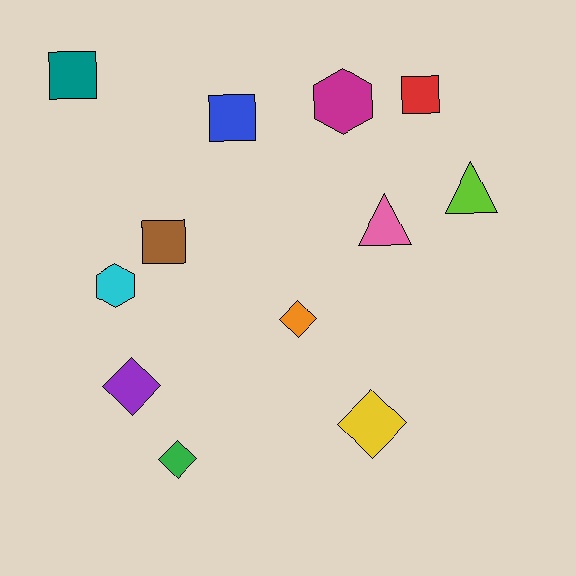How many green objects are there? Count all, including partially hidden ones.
There is 1 green object.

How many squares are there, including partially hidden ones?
There are 4 squares.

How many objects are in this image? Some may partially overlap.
There are 12 objects.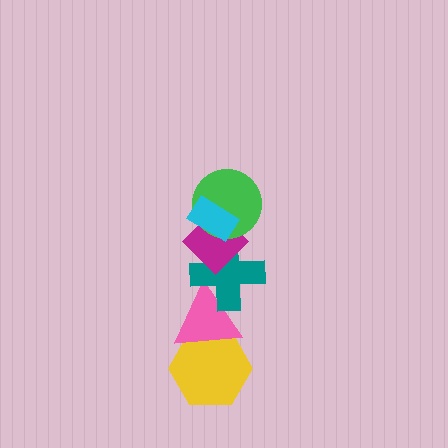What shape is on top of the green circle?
The cyan rectangle is on top of the green circle.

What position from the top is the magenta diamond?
The magenta diamond is 3rd from the top.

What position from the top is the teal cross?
The teal cross is 4th from the top.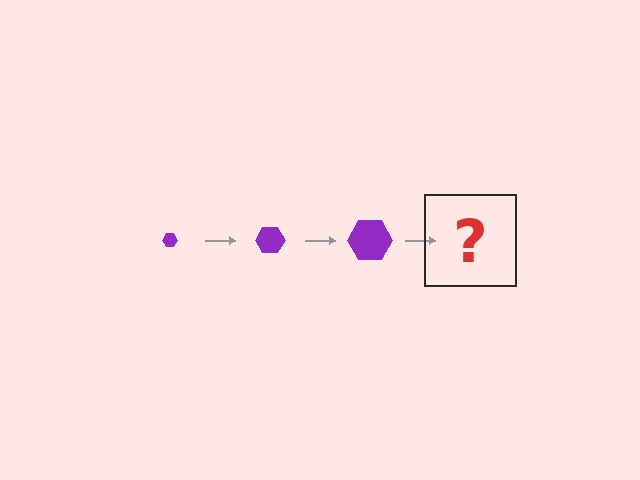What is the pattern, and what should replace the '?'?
The pattern is that the hexagon gets progressively larger each step. The '?' should be a purple hexagon, larger than the previous one.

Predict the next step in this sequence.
The next step is a purple hexagon, larger than the previous one.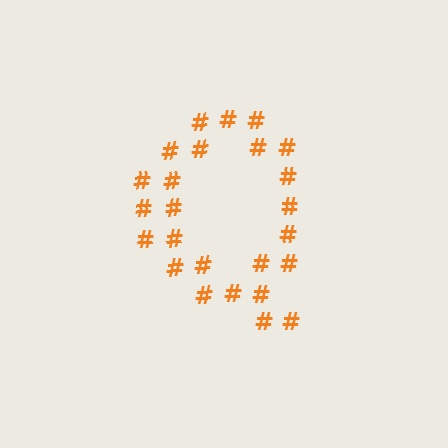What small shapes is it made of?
It is made of small hash symbols.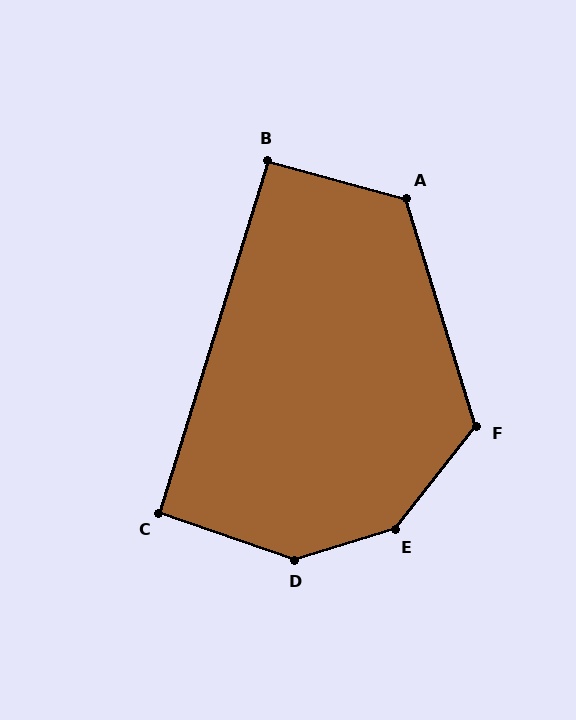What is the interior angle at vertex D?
Approximately 144 degrees (obtuse).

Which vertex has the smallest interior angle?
B, at approximately 92 degrees.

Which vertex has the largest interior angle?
E, at approximately 146 degrees.